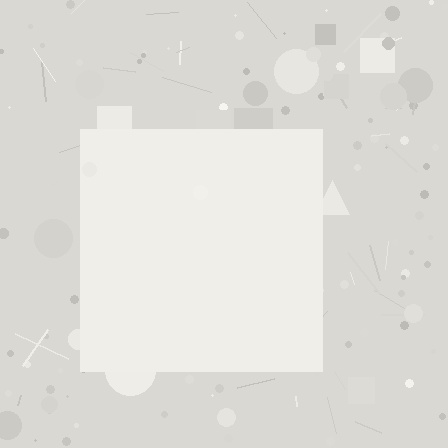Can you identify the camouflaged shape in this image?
The camouflaged shape is a square.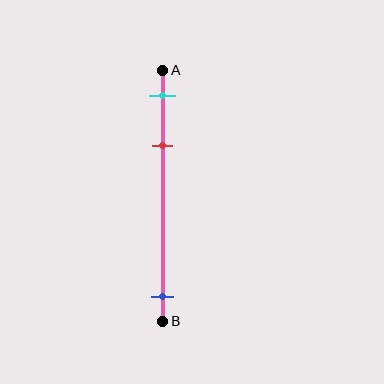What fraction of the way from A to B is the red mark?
The red mark is approximately 30% (0.3) of the way from A to B.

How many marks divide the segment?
There are 3 marks dividing the segment.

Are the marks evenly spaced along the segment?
No, the marks are not evenly spaced.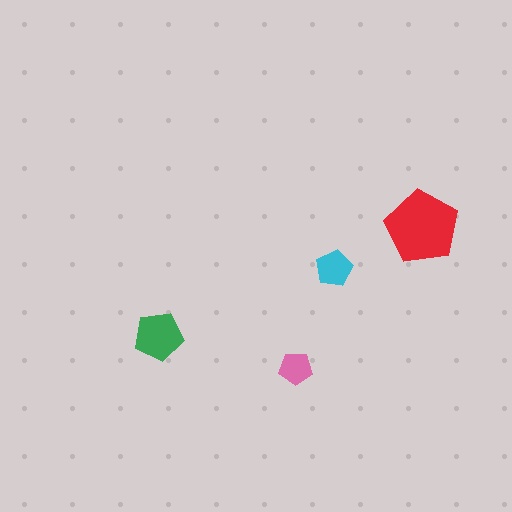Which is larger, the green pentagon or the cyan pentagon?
The green one.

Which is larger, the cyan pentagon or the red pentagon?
The red one.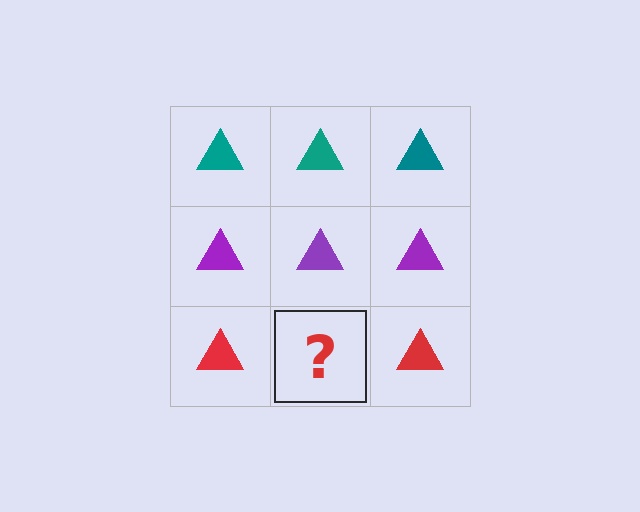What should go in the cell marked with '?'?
The missing cell should contain a red triangle.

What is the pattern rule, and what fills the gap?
The rule is that each row has a consistent color. The gap should be filled with a red triangle.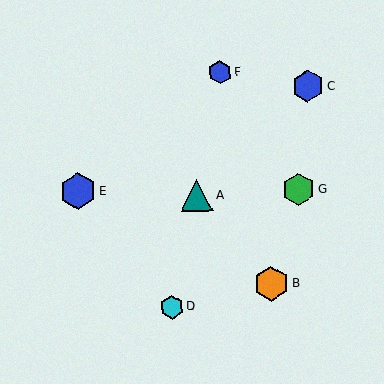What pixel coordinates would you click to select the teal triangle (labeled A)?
Click at (197, 196) to select the teal triangle A.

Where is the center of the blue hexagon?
The center of the blue hexagon is at (308, 86).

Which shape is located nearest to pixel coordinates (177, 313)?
The cyan hexagon (labeled D) at (172, 307) is nearest to that location.